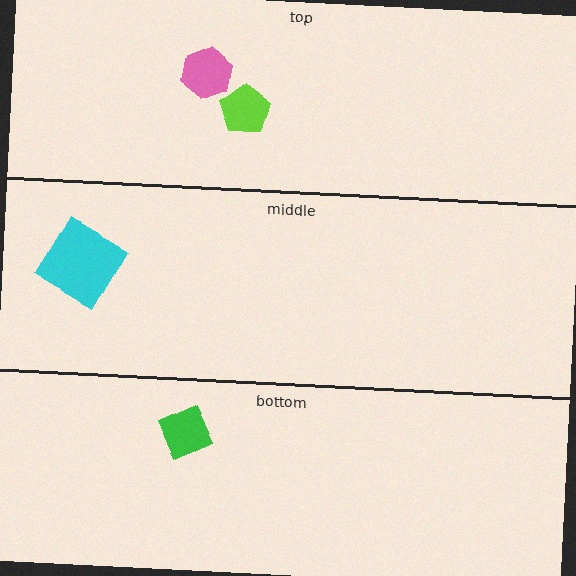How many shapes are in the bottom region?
1.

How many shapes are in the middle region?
1.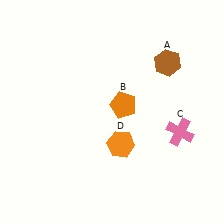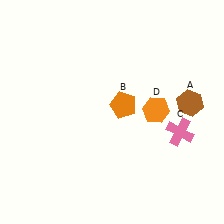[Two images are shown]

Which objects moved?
The objects that moved are: the brown hexagon (A), the orange hexagon (D).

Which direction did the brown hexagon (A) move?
The brown hexagon (A) moved down.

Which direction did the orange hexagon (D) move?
The orange hexagon (D) moved right.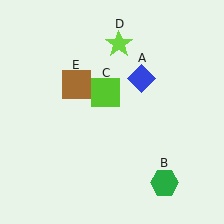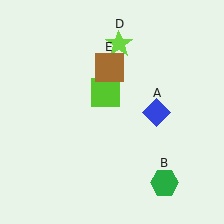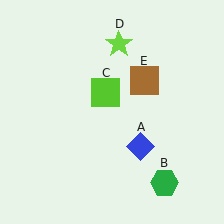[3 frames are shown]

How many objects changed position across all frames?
2 objects changed position: blue diamond (object A), brown square (object E).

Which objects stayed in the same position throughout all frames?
Green hexagon (object B) and lime square (object C) and lime star (object D) remained stationary.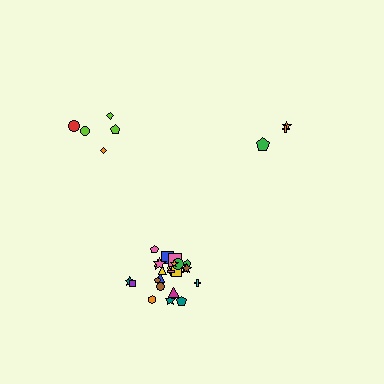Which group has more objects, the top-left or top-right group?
The top-left group.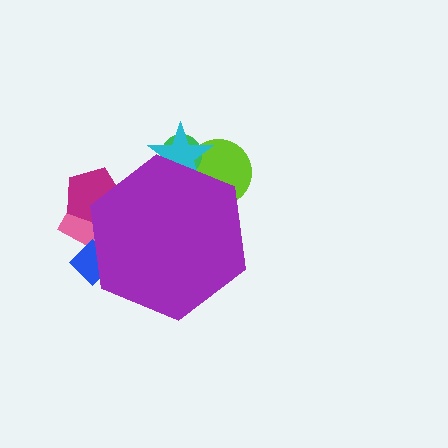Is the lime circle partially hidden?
Yes, the lime circle is partially hidden behind the purple hexagon.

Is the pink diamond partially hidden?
Yes, the pink diamond is partially hidden behind the purple hexagon.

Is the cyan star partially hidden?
Yes, the cyan star is partially hidden behind the purple hexagon.